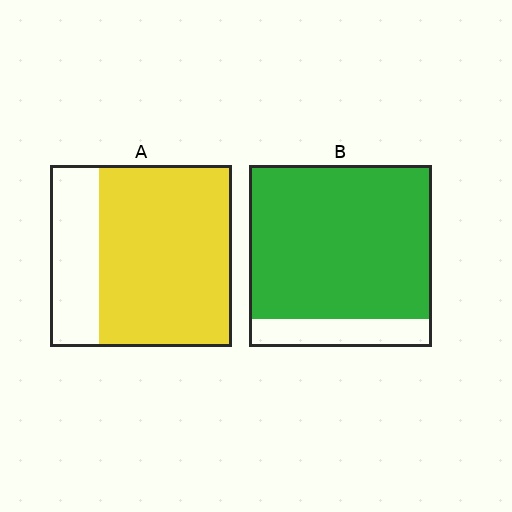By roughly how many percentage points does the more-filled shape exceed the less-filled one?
By roughly 10 percentage points (B over A).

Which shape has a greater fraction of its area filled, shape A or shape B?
Shape B.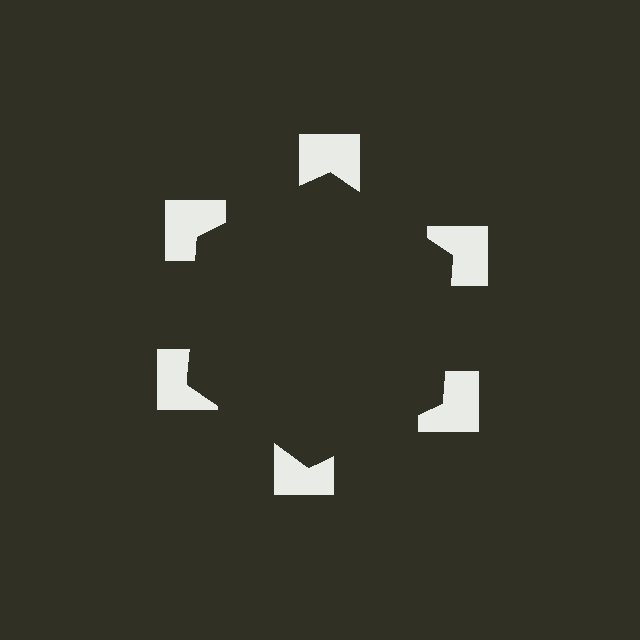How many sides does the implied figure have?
6 sides.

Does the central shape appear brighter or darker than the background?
It typically appears slightly darker than the background, even though no actual brightness change is drawn.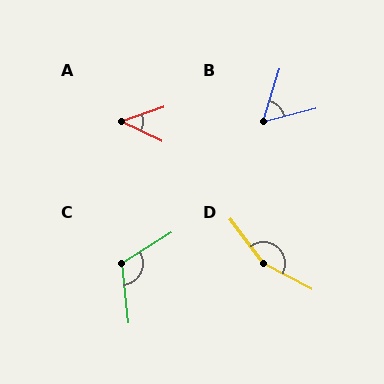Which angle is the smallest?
A, at approximately 45 degrees.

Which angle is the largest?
D, at approximately 154 degrees.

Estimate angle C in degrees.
Approximately 116 degrees.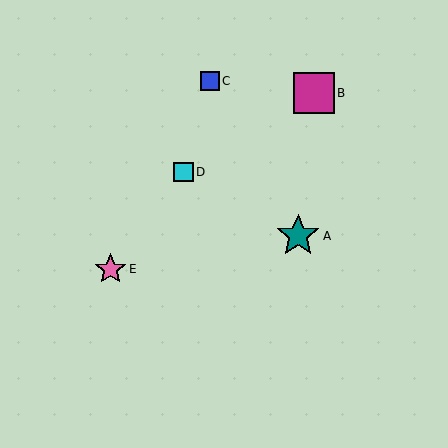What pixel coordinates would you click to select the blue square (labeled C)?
Click at (210, 81) to select the blue square C.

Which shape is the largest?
The teal star (labeled A) is the largest.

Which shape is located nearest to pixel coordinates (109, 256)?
The pink star (labeled E) at (110, 269) is nearest to that location.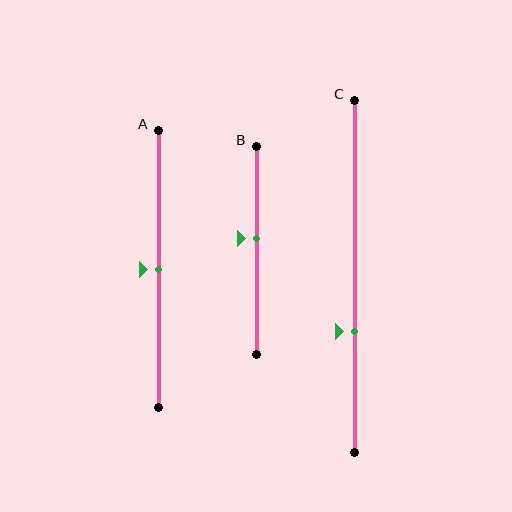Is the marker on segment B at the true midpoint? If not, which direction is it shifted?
No, the marker on segment B is shifted upward by about 6% of the segment length.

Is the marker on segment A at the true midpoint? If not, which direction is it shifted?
Yes, the marker on segment A is at the true midpoint.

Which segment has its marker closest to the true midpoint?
Segment A has its marker closest to the true midpoint.